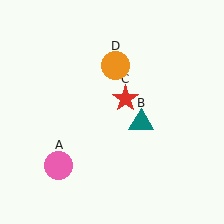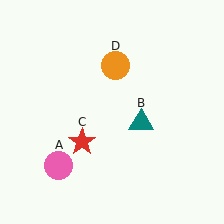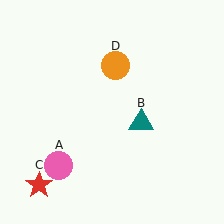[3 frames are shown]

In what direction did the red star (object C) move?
The red star (object C) moved down and to the left.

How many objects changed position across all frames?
1 object changed position: red star (object C).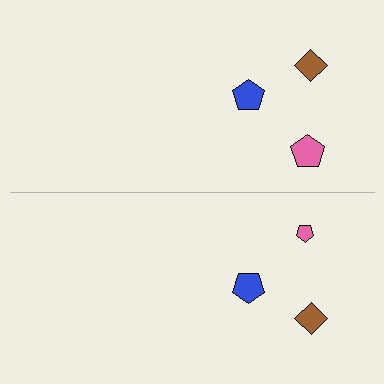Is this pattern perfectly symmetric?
No, the pattern is not perfectly symmetric. The pink pentagon on the bottom side has a different size than its mirror counterpart.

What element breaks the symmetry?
The pink pentagon on the bottom side has a different size than its mirror counterpart.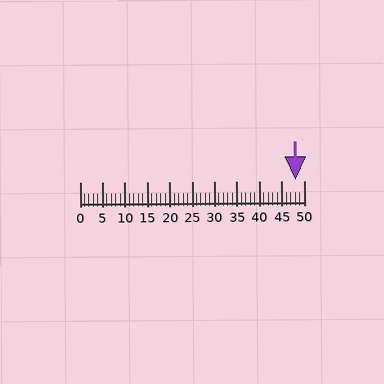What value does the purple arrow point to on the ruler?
The purple arrow points to approximately 48.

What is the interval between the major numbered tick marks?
The major tick marks are spaced 5 units apart.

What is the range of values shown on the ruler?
The ruler shows values from 0 to 50.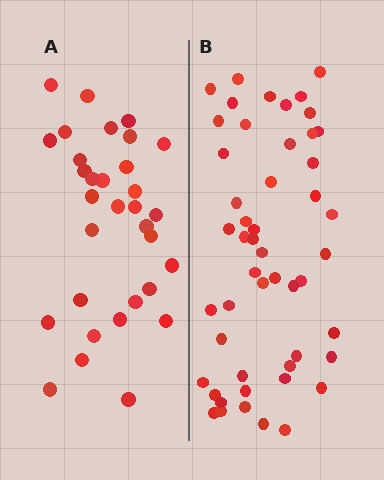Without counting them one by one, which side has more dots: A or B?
Region B (the right region) has more dots.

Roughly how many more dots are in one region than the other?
Region B has approximately 20 more dots than region A.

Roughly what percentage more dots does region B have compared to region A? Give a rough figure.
About 55% more.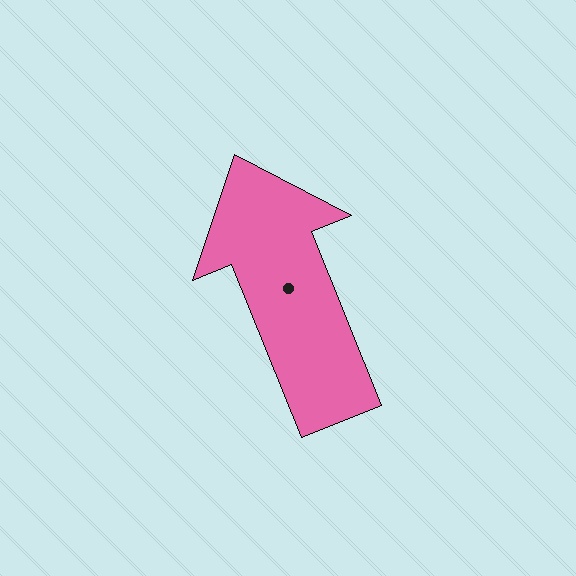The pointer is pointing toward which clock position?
Roughly 11 o'clock.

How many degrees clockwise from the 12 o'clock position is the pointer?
Approximately 338 degrees.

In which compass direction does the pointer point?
North.